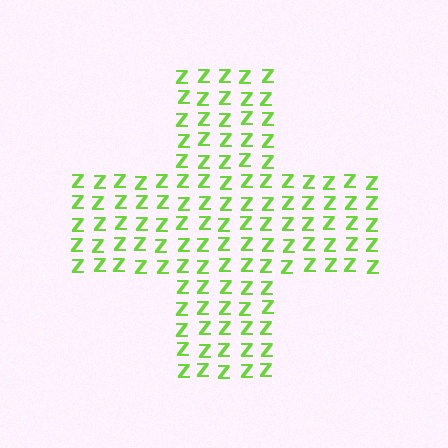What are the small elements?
The small elements are letter Z's.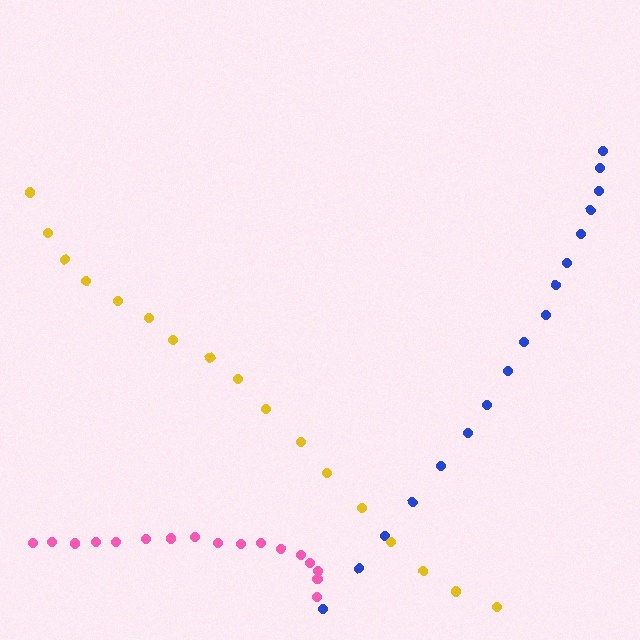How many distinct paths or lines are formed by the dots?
There are 3 distinct paths.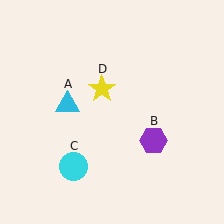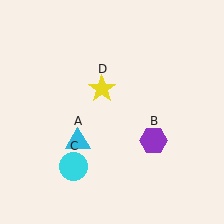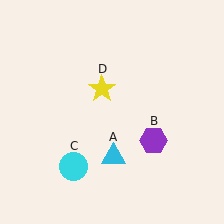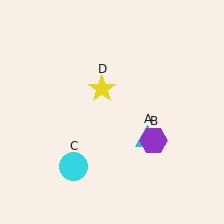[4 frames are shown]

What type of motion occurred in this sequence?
The cyan triangle (object A) rotated counterclockwise around the center of the scene.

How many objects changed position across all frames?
1 object changed position: cyan triangle (object A).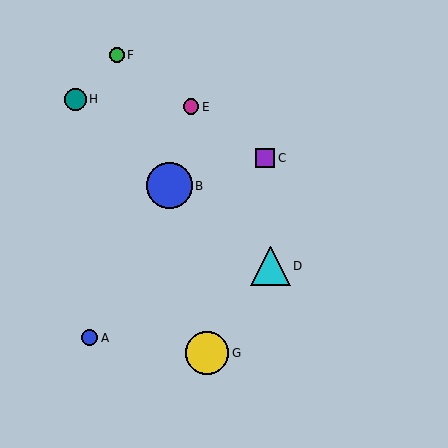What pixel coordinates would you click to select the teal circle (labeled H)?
Click at (76, 99) to select the teal circle H.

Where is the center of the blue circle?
The center of the blue circle is at (169, 186).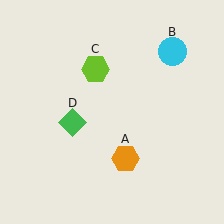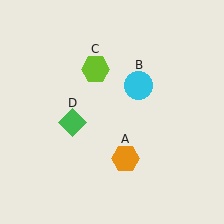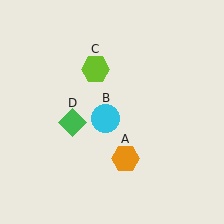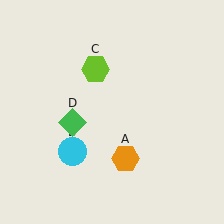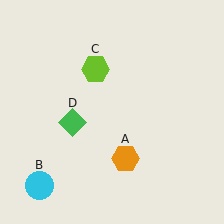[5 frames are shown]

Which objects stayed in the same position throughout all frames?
Orange hexagon (object A) and lime hexagon (object C) and green diamond (object D) remained stationary.